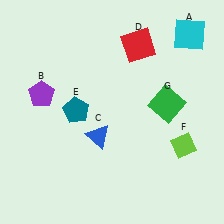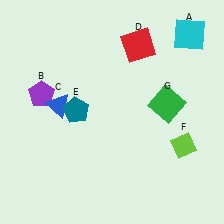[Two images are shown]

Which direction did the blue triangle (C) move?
The blue triangle (C) moved left.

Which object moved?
The blue triangle (C) moved left.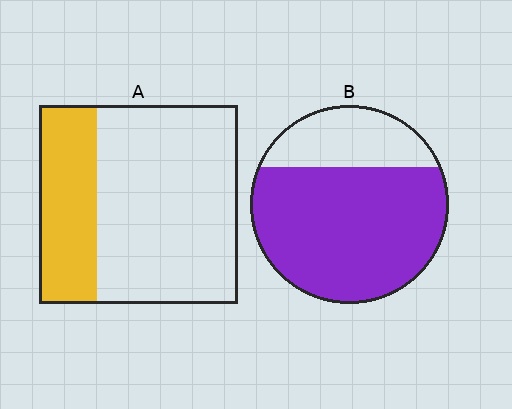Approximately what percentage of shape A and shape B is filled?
A is approximately 30% and B is approximately 75%.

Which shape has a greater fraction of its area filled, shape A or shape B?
Shape B.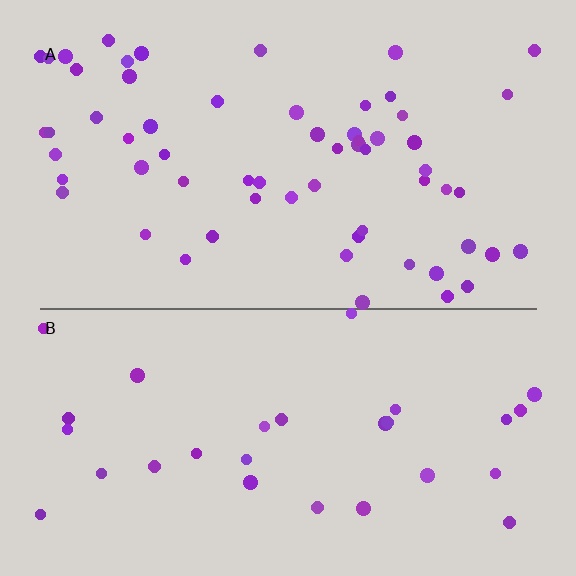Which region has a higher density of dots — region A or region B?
A (the top).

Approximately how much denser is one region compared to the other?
Approximately 2.1× — region A over region B.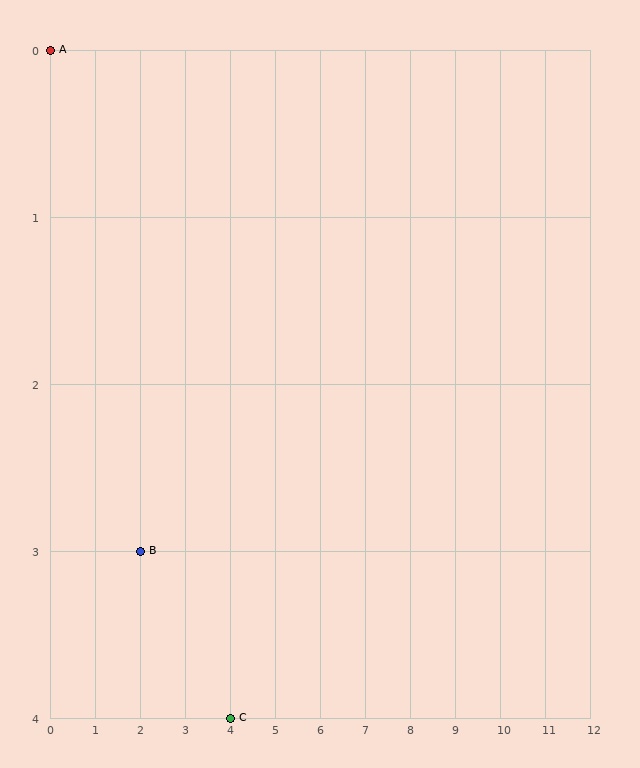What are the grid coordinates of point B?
Point B is at grid coordinates (2, 3).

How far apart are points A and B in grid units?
Points A and B are 2 columns and 3 rows apart (about 3.6 grid units diagonally).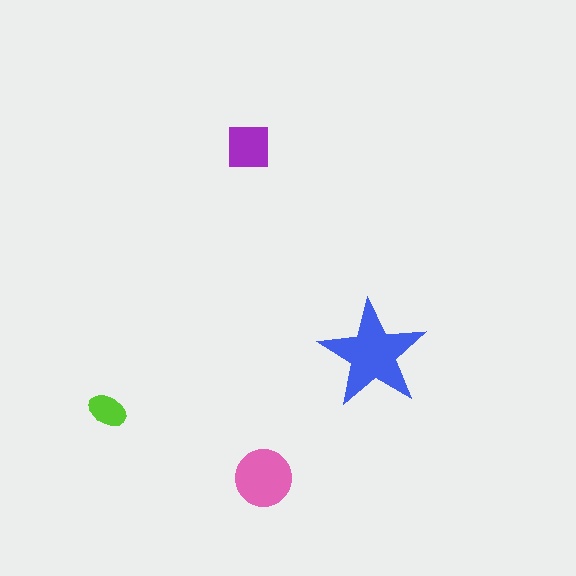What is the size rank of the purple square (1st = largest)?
3rd.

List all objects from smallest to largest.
The lime ellipse, the purple square, the pink circle, the blue star.